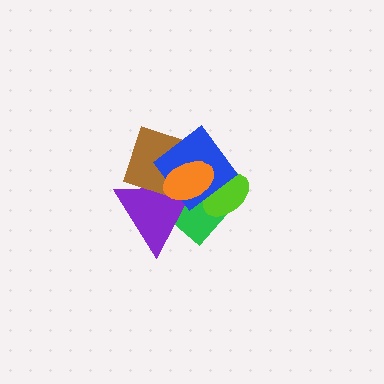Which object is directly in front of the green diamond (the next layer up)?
The purple triangle is directly in front of the green diamond.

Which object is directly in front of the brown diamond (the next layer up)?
The blue diamond is directly in front of the brown diamond.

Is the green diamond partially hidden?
Yes, it is partially covered by another shape.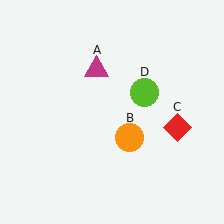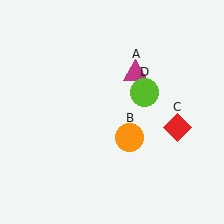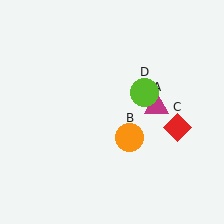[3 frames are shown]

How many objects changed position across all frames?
1 object changed position: magenta triangle (object A).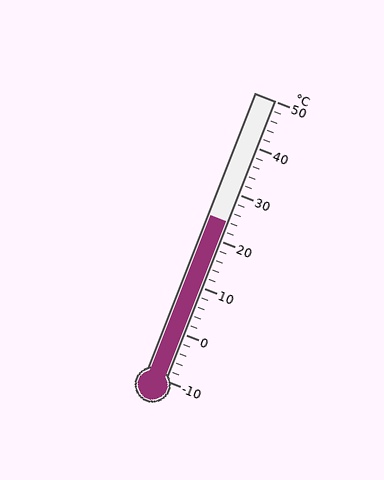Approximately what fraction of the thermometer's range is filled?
The thermometer is filled to approximately 55% of its range.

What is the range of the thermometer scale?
The thermometer scale ranges from -10°C to 50°C.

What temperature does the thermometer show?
The thermometer shows approximately 24°C.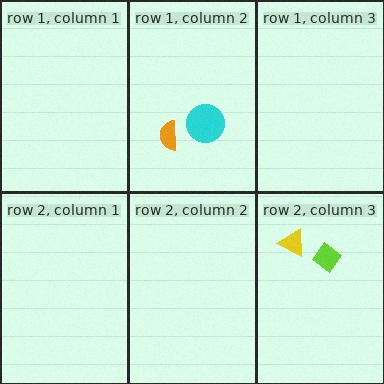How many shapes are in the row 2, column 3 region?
2.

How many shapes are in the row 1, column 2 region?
2.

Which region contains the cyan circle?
The row 1, column 2 region.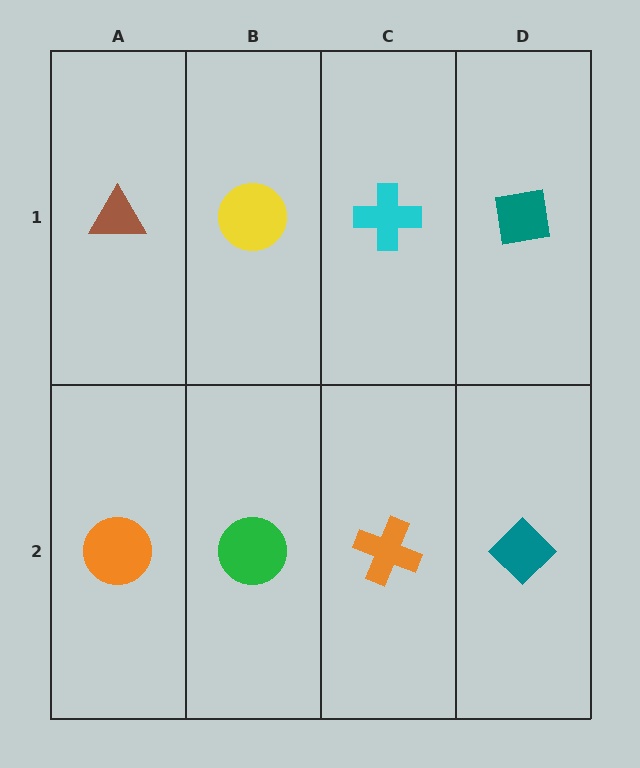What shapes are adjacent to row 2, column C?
A cyan cross (row 1, column C), a green circle (row 2, column B), a teal diamond (row 2, column D).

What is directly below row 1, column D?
A teal diamond.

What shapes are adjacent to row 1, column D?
A teal diamond (row 2, column D), a cyan cross (row 1, column C).